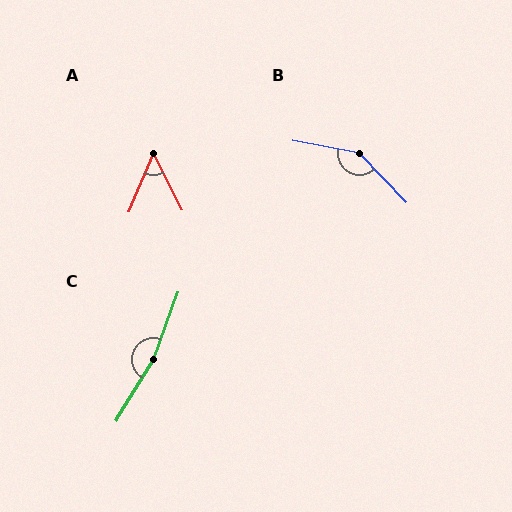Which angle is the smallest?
A, at approximately 50 degrees.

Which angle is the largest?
C, at approximately 168 degrees.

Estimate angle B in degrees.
Approximately 144 degrees.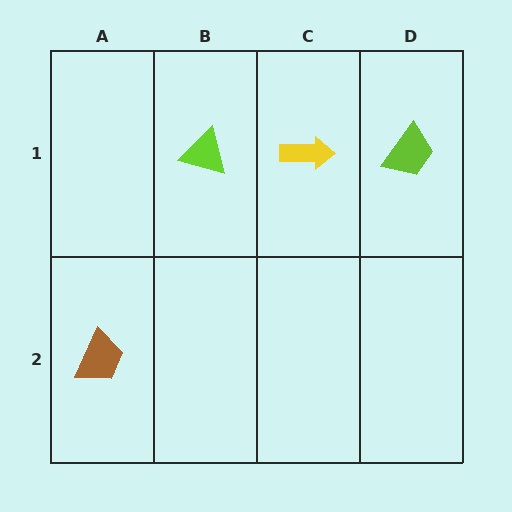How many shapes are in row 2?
1 shape.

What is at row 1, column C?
A yellow arrow.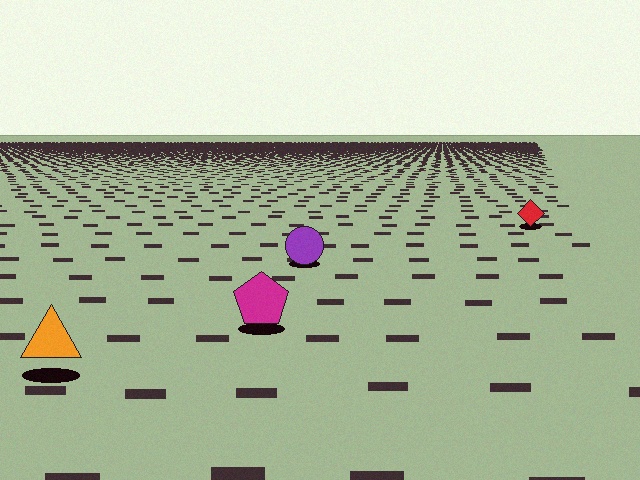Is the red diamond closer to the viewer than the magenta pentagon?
No. The magenta pentagon is closer — you can tell from the texture gradient: the ground texture is coarser near it.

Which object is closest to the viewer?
The orange triangle is closest. The texture marks near it are larger and more spread out.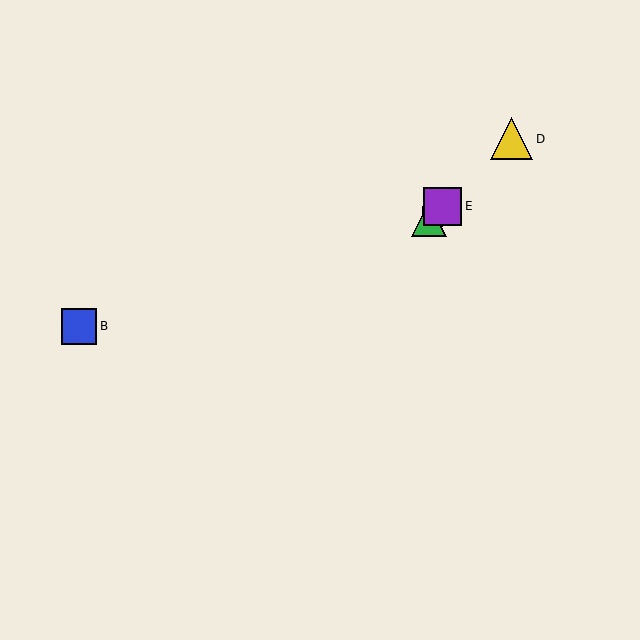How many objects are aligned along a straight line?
4 objects (A, C, D, E) are aligned along a straight line.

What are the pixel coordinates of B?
Object B is at (79, 326).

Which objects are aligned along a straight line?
Objects A, C, D, E are aligned along a straight line.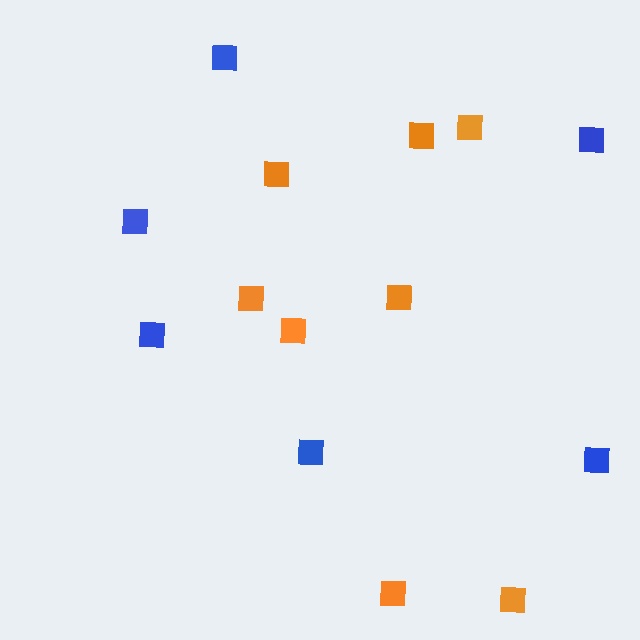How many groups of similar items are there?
There are 2 groups: one group of blue squares (6) and one group of orange squares (8).